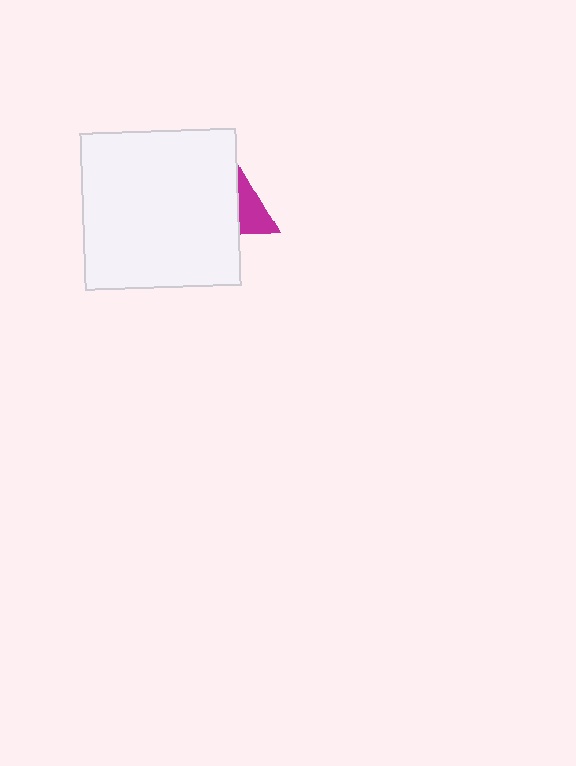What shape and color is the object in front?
The object in front is a white square.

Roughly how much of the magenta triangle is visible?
A small part of it is visible (roughly 38%).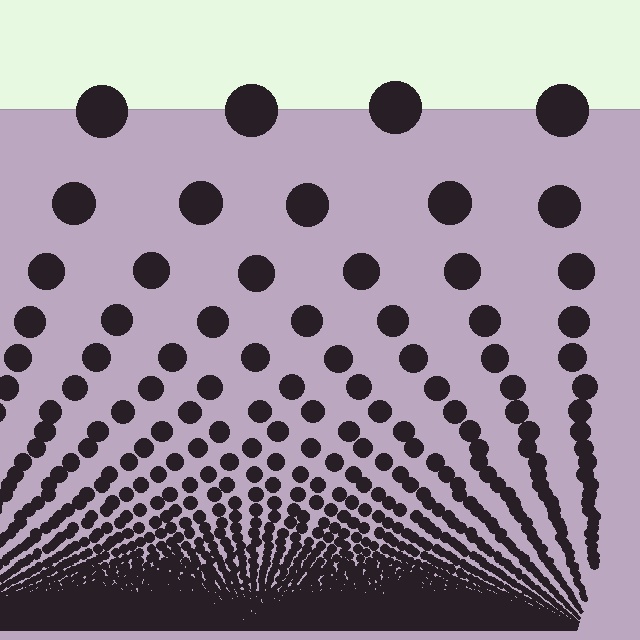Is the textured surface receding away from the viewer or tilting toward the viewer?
The surface appears to tilt toward the viewer. Texture elements get larger and sparser toward the top.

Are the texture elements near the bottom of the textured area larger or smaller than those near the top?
Smaller. The gradient is inverted — elements near the bottom are smaller and denser.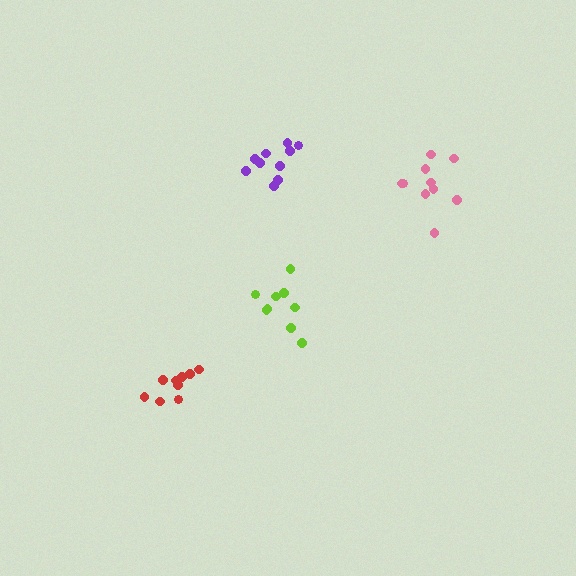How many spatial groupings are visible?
There are 4 spatial groupings.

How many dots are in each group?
Group 1: 9 dots, Group 2: 10 dots, Group 3: 9 dots, Group 4: 10 dots (38 total).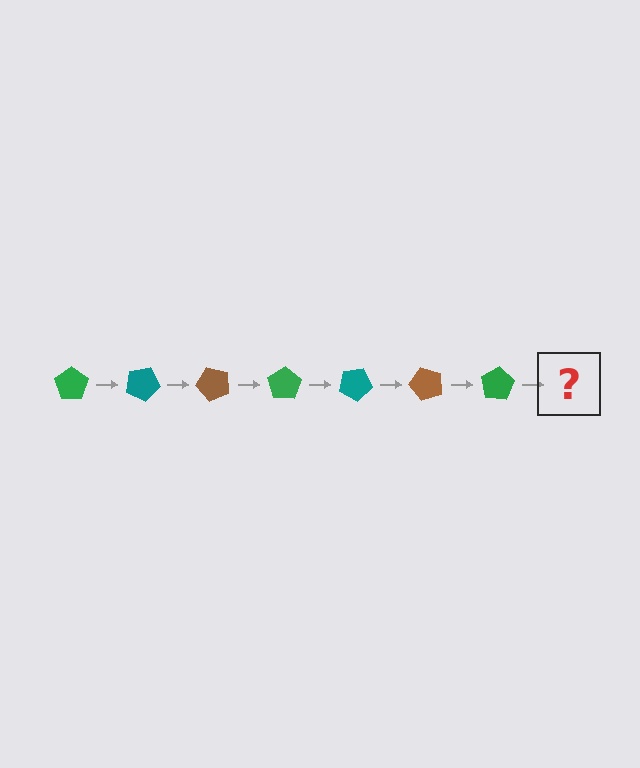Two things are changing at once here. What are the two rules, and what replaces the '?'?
The two rules are that it rotates 25 degrees each step and the color cycles through green, teal, and brown. The '?' should be a teal pentagon, rotated 175 degrees from the start.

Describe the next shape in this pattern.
It should be a teal pentagon, rotated 175 degrees from the start.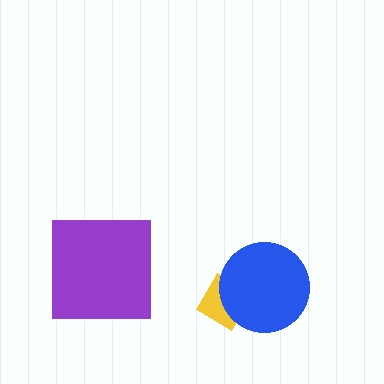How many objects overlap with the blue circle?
1 object overlaps with the blue circle.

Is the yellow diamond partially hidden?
Yes, it is partially covered by another shape.